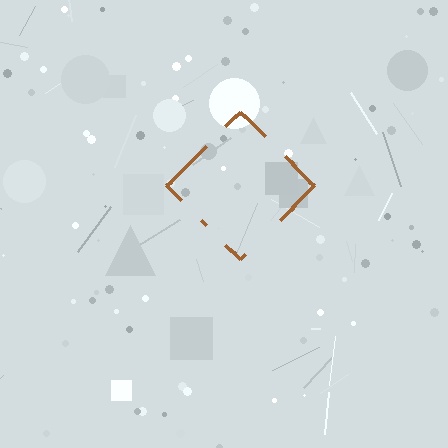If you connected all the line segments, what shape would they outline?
They would outline a diamond.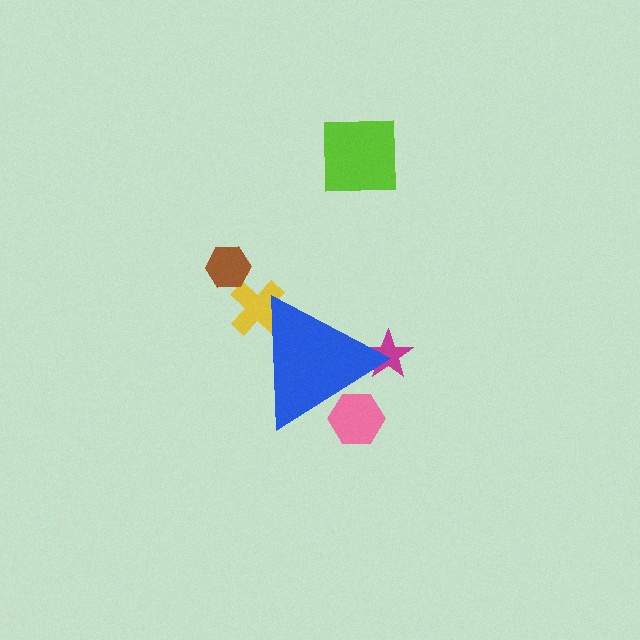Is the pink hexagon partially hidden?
Yes, the pink hexagon is partially hidden behind the blue triangle.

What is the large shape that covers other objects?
A blue triangle.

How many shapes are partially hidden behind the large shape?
3 shapes are partially hidden.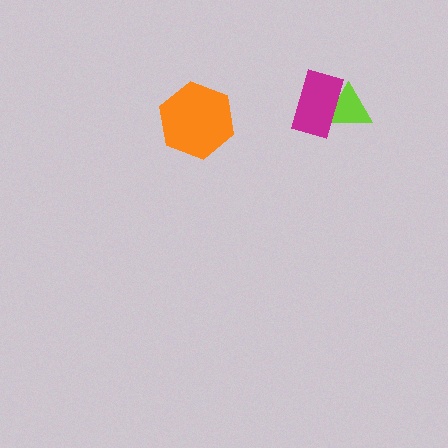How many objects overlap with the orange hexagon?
0 objects overlap with the orange hexagon.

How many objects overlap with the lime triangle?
1 object overlaps with the lime triangle.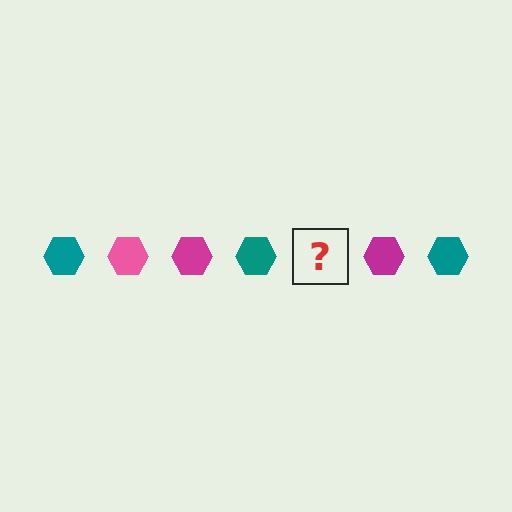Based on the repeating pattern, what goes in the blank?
The blank should be a pink hexagon.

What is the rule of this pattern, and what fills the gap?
The rule is that the pattern cycles through teal, pink, magenta hexagons. The gap should be filled with a pink hexagon.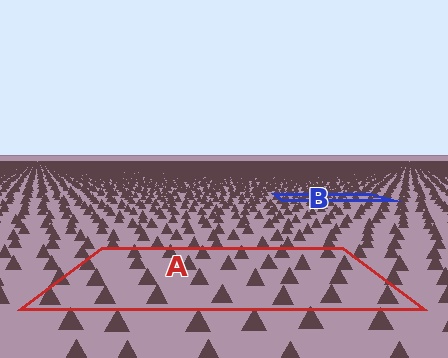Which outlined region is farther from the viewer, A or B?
Region B is farther from the viewer — the texture elements inside it appear smaller and more densely packed.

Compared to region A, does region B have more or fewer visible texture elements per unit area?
Region B has more texture elements per unit area — they are packed more densely because it is farther away.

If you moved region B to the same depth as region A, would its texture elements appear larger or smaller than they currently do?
They would appear larger. At a closer depth, the same texture elements are projected at a bigger on-screen size.